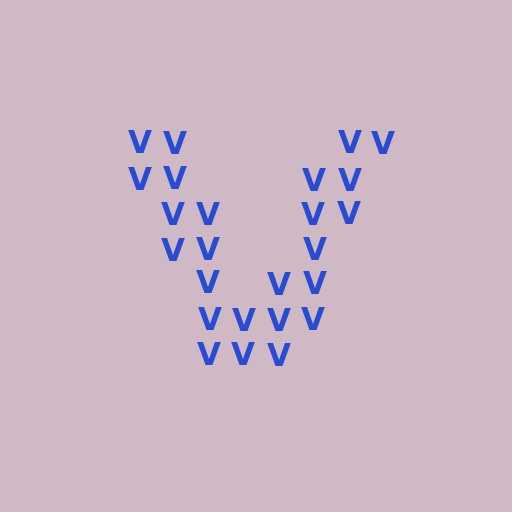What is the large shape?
The large shape is the letter V.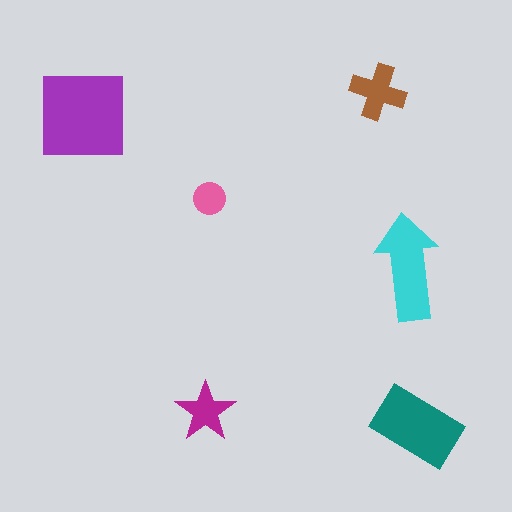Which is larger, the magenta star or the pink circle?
The magenta star.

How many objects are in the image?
There are 6 objects in the image.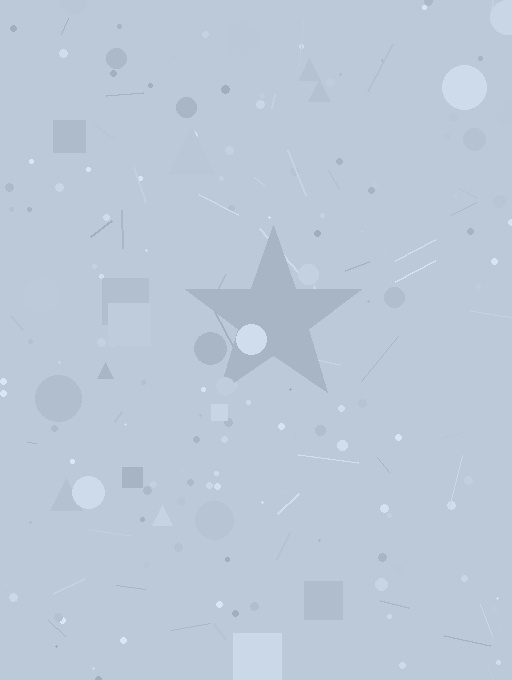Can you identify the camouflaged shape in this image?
The camouflaged shape is a star.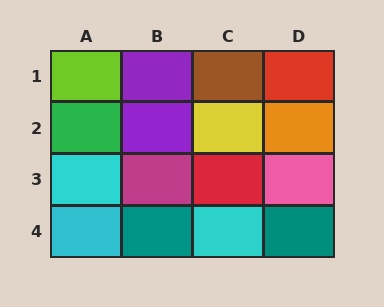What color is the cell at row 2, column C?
Yellow.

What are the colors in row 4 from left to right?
Cyan, teal, cyan, teal.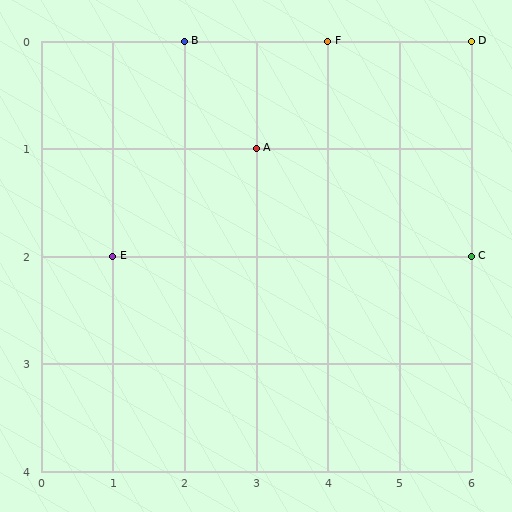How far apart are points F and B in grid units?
Points F and B are 2 columns apart.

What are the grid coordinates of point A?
Point A is at grid coordinates (3, 1).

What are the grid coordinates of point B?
Point B is at grid coordinates (2, 0).